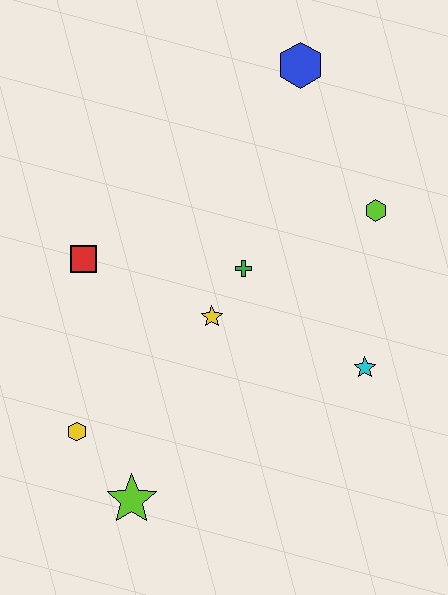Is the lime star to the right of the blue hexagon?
No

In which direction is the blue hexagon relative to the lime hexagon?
The blue hexagon is above the lime hexagon.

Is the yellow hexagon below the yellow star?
Yes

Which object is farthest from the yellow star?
The blue hexagon is farthest from the yellow star.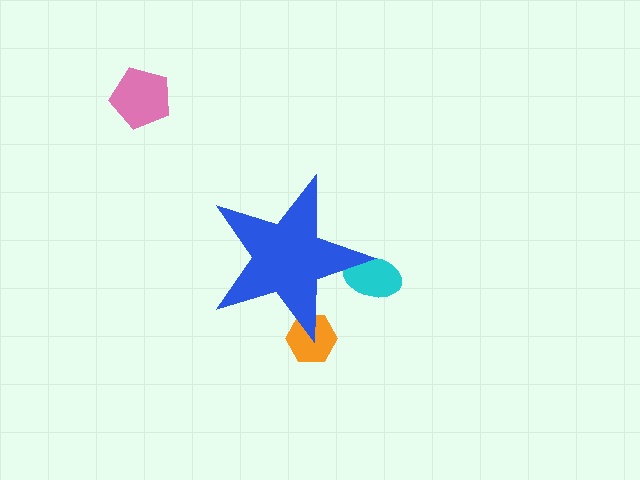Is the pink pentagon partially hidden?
No, the pink pentagon is fully visible.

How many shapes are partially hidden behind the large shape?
2 shapes are partially hidden.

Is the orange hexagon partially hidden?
Yes, the orange hexagon is partially hidden behind the blue star.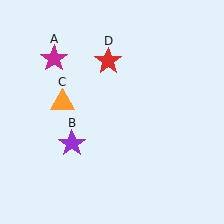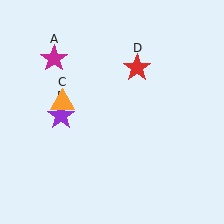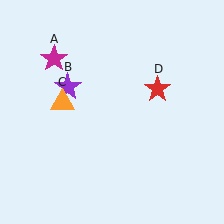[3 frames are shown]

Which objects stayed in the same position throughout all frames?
Magenta star (object A) and orange triangle (object C) remained stationary.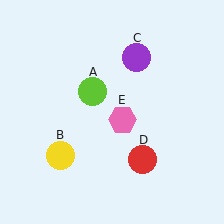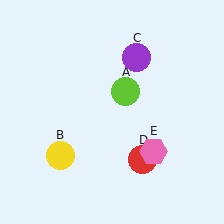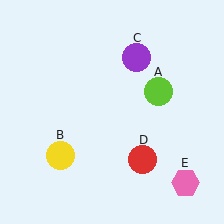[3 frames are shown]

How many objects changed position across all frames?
2 objects changed position: lime circle (object A), pink hexagon (object E).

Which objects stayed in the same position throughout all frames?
Yellow circle (object B) and purple circle (object C) and red circle (object D) remained stationary.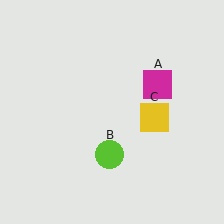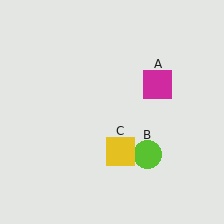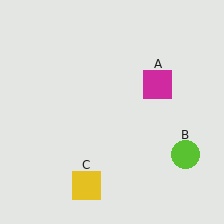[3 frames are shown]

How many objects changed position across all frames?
2 objects changed position: lime circle (object B), yellow square (object C).